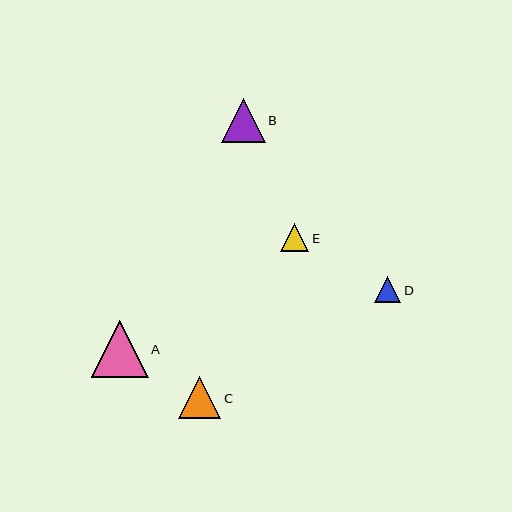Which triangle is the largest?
Triangle A is the largest with a size of approximately 57 pixels.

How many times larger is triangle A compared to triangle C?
Triangle A is approximately 1.4 times the size of triangle C.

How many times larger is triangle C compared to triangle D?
Triangle C is approximately 1.6 times the size of triangle D.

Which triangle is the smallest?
Triangle D is the smallest with a size of approximately 26 pixels.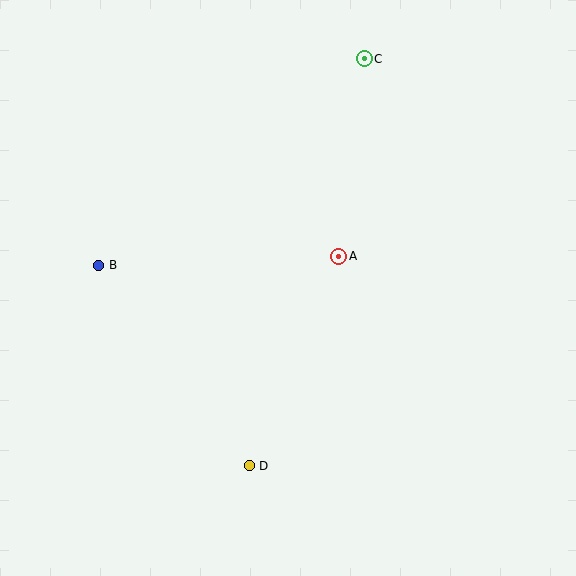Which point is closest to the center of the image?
Point A at (339, 256) is closest to the center.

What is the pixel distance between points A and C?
The distance between A and C is 199 pixels.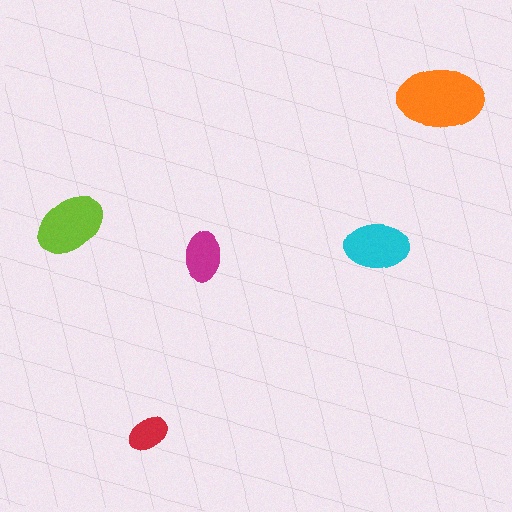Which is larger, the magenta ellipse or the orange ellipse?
The orange one.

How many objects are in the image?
There are 5 objects in the image.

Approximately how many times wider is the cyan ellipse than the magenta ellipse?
About 1.5 times wider.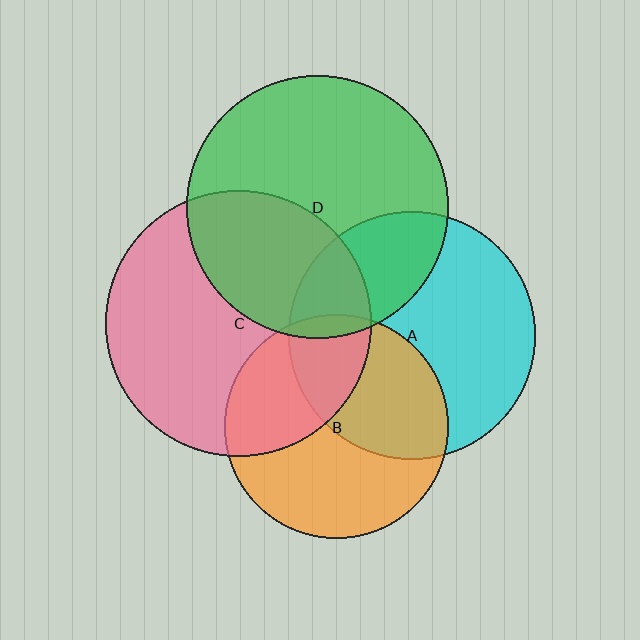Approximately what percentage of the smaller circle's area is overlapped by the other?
Approximately 35%.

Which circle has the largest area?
Circle C (pink).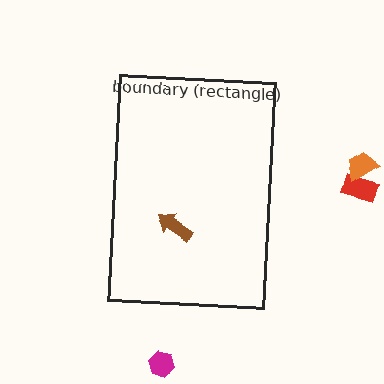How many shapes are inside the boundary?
1 inside, 3 outside.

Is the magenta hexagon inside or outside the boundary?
Outside.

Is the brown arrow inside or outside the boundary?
Inside.